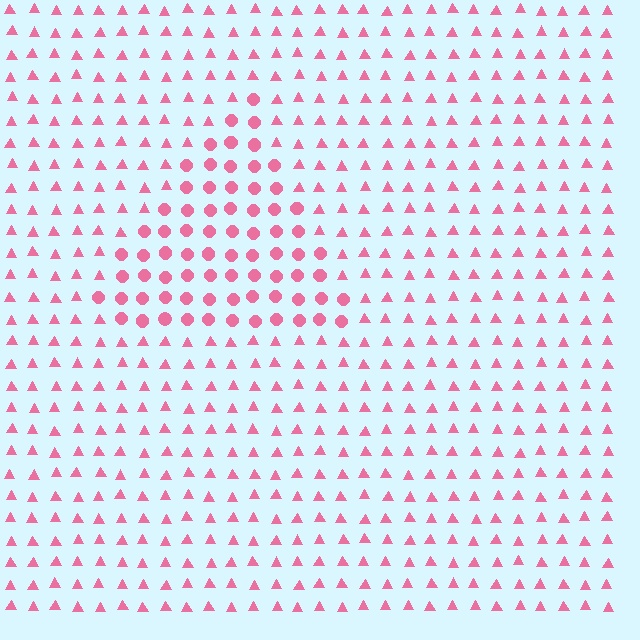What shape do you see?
I see a triangle.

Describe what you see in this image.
The image is filled with small pink elements arranged in a uniform grid. A triangle-shaped region contains circles, while the surrounding area contains triangles. The boundary is defined purely by the change in element shape.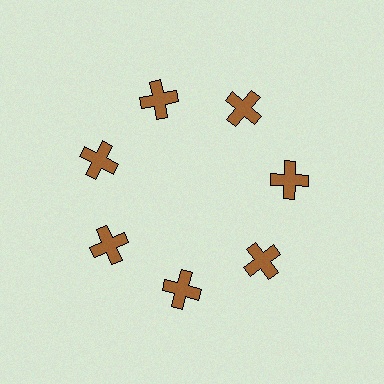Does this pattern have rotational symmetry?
Yes, this pattern has 7-fold rotational symmetry. It looks the same after rotating 51 degrees around the center.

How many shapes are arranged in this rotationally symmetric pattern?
There are 7 shapes, arranged in 7 groups of 1.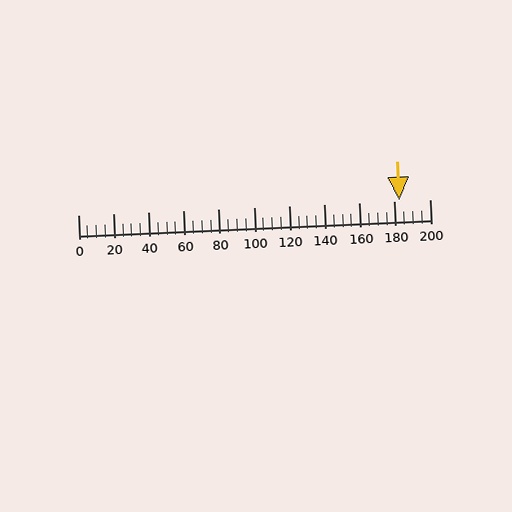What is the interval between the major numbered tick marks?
The major tick marks are spaced 20 units apart.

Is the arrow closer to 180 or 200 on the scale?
The arrow is closer to 180.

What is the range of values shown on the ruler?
The ruler shows values from 0 to 200.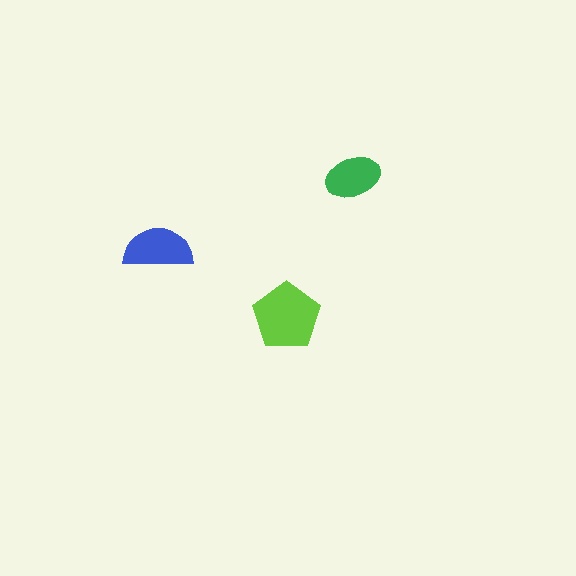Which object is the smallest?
The green ellipse.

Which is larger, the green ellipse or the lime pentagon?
The lime pentagon.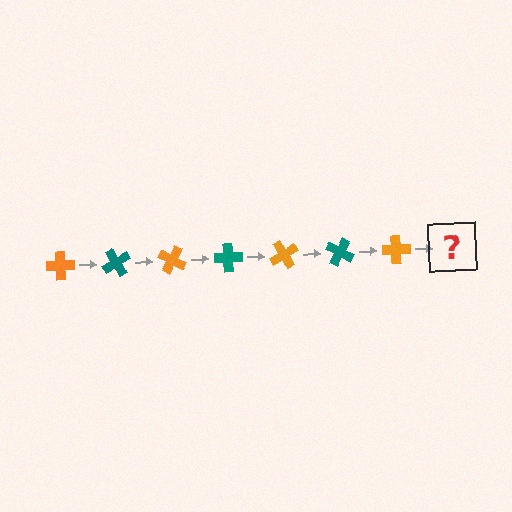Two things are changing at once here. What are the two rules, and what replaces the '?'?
The two rules are that it rotates 60 degrees each step and the color cycles through orange and teal. The '?' should be a teal cross, rotated 420 degrees from the start.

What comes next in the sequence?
The next element should be a teal cross, rotated 420 degrees from the start.